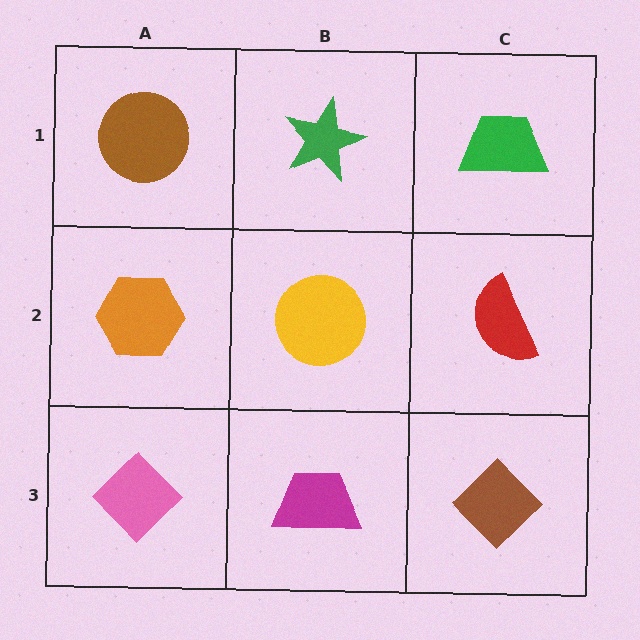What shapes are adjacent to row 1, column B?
A yellow circle (row 2, column B), a brown circle (row 1, column A), a green trapezoid (row 1, column C).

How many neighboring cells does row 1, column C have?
2.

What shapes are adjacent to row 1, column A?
An orange hexagon (row 2, column A), a green star (row 1, column B).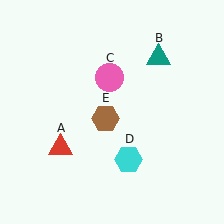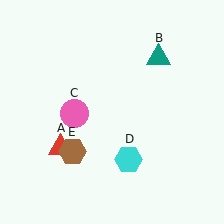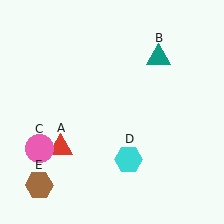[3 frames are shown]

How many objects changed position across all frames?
2 objects changed position: pink circle (object C), brown hexagon (object E).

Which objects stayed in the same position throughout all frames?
Red triangle (object A) and teal triangle (object B) and cyan hexagon (object D) remained stationary.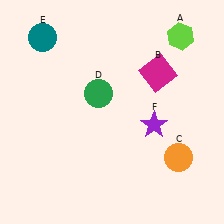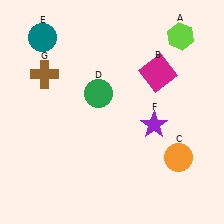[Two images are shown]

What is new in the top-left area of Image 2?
A brown cross (G) was added in the top-left area of Image 2.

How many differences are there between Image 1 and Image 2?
There is 1 difference between the two images.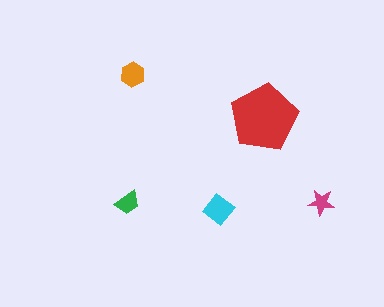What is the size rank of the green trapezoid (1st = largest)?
4th.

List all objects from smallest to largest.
The magenta star, the green trapezoid, the orange hexagon, the cyan diamond, the red pentagon.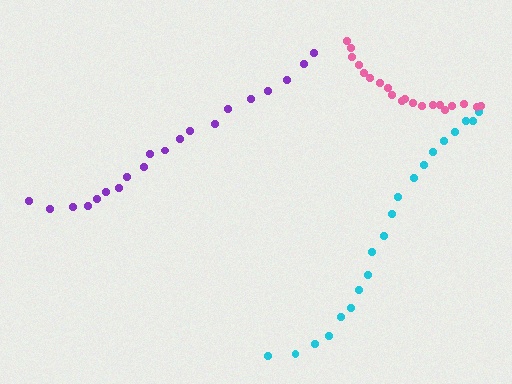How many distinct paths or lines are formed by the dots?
There are 3 distinct paths.